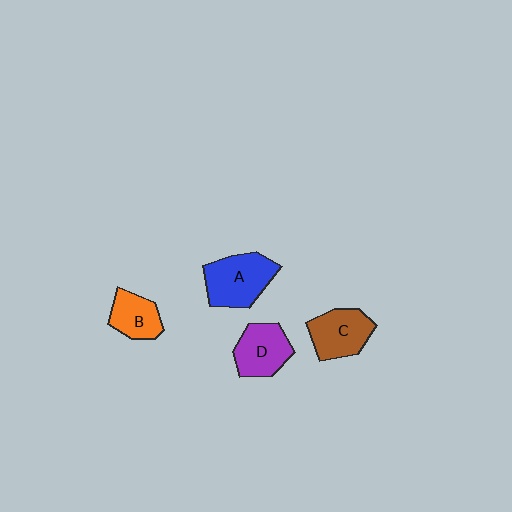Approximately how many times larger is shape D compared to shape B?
Approximately 1.2 times.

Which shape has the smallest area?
Shape B (orange).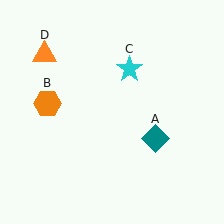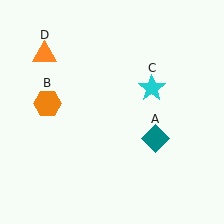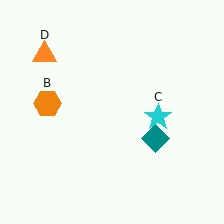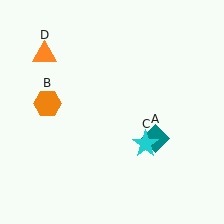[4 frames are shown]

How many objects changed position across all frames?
1 object changed position: cyan star (object C).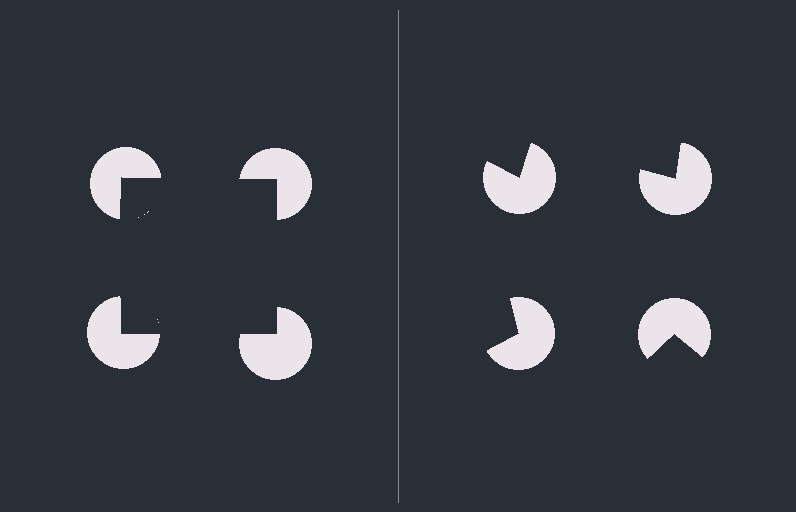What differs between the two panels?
The pac-man discs are positioned identically on both sides; only the wedge orientations differ. On the left they align to a square; on the right they are misaligned.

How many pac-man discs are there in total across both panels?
8 — 4 on each side.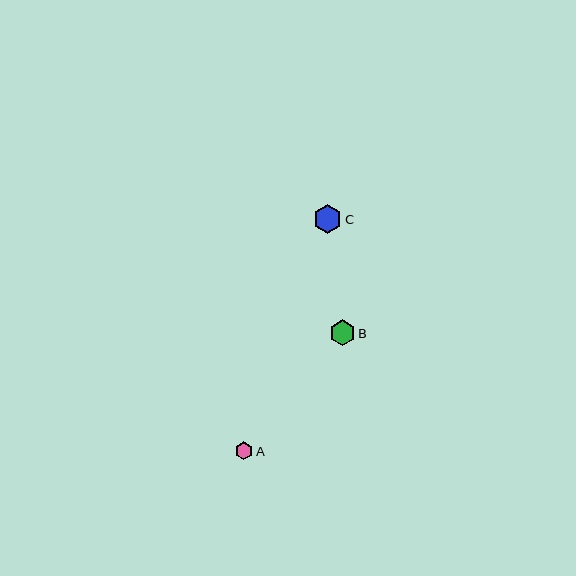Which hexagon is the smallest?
Hexagon A is the smallest with a size of approximately 18 pixels.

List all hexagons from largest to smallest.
From largest to smallest: C, B, A.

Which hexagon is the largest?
Hexagon C is the largest with a size of approximately 28 pixels.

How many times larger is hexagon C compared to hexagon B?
Hexagon C is approximately 1.1 times the size of hexagon B.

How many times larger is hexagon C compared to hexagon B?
Hexagon C is approximately 1.1 times the size of hexagon B.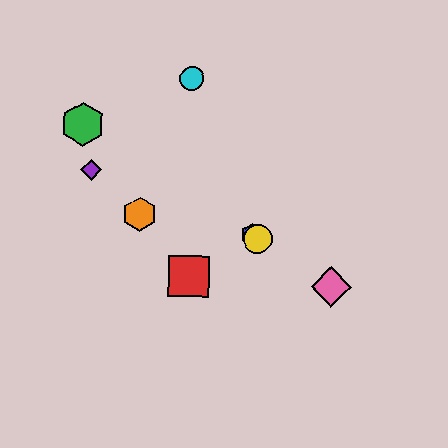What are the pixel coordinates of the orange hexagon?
The orange hexagon is at (140, 214).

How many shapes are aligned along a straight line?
4 shapes (the blue hexagon, the green hexagon, the yellow circle, the pink diamond) are aligned along a straight line.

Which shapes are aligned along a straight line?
The blue hexagon, the green hexagon, the yellow circle, the pink diamond are aligned along a straight line.